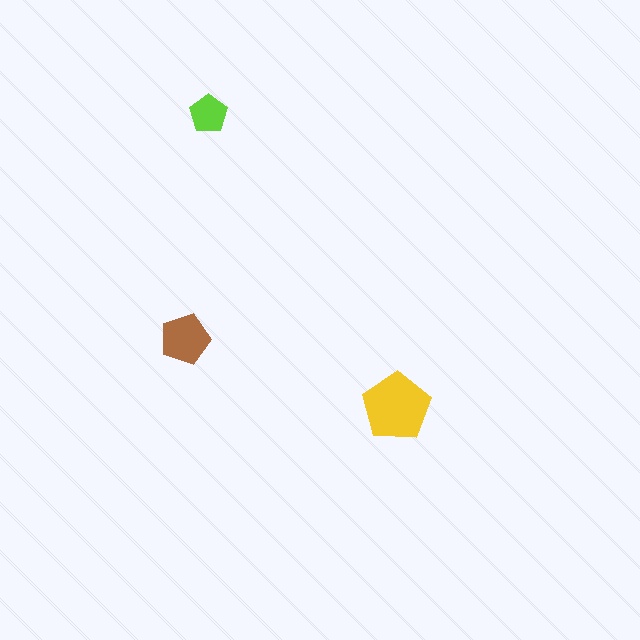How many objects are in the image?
There are 3 objects in the image.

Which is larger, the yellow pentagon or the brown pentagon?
The yellow one.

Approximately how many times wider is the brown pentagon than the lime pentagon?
About 1.5 times wider.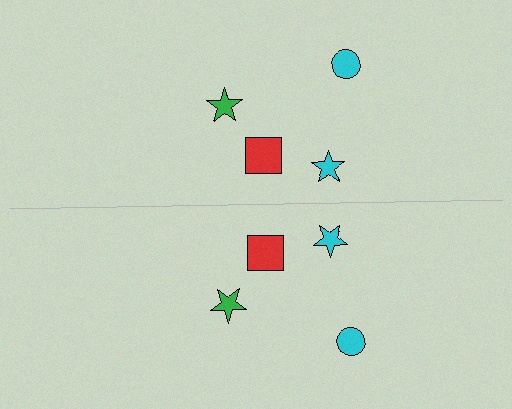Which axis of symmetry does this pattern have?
The pattern has a horizontal axis of symmetry running through the center of the image.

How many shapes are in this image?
There are 8 shapes in this image.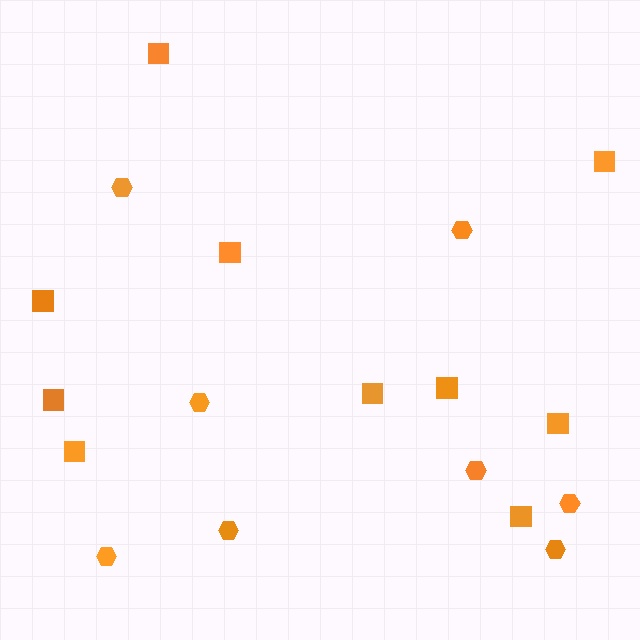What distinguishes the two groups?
There are 2 groups: one group of hexagons (8) and one group of squares (10).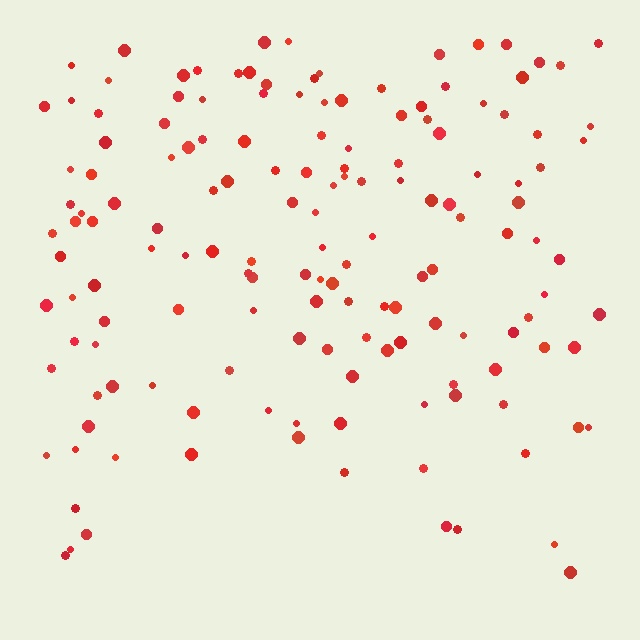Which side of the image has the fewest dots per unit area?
The bottom.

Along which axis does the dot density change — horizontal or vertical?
Vertical.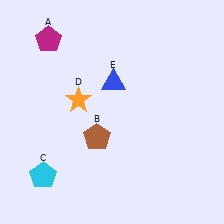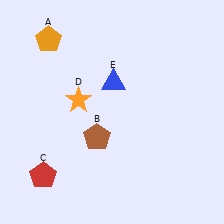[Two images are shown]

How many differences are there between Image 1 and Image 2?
There are 2 differences between the two images.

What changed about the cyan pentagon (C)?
In Image 1, C is cyan. In Image 2, it changed to red.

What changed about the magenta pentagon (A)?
In Image 1, A is magenta. In Image 2, it changed to orange.